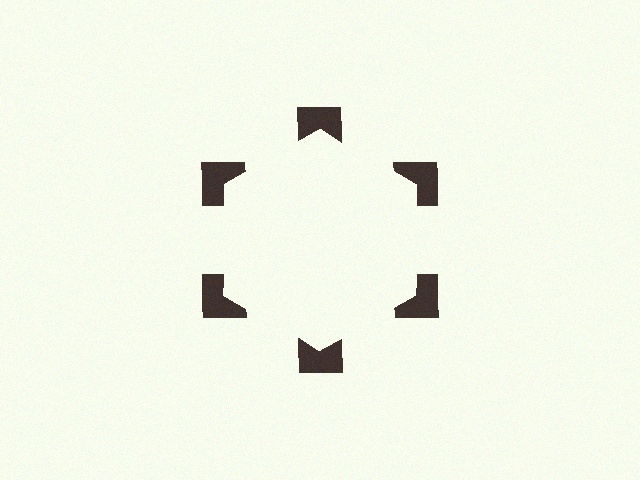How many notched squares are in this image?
There are 6 — one at each vertex of the illusory hexagon.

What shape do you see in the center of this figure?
An illusory hexagon — its edges are inferred from the aligned wedge cuts in the notched squares, not physically drawn.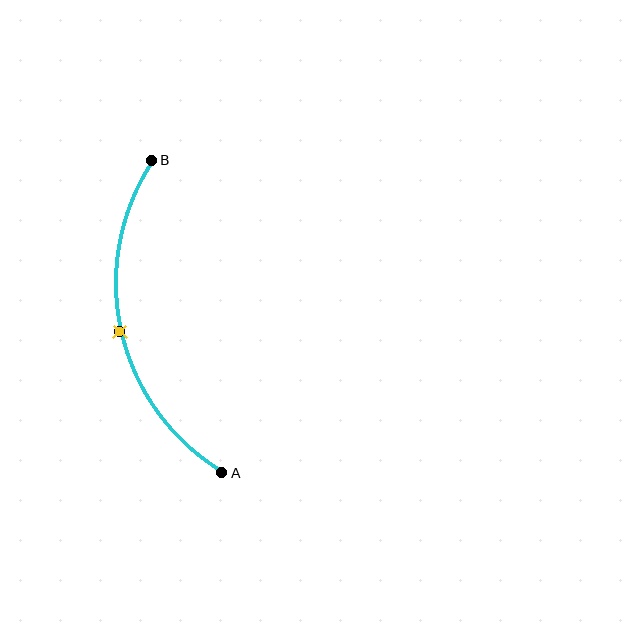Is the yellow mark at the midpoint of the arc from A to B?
Yes. The yellow mark lies on the arc at equal arc-length from both A and B — it is the arc midpoint.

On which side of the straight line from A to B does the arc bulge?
The arc bulges to the left of the straight line connecting A and B.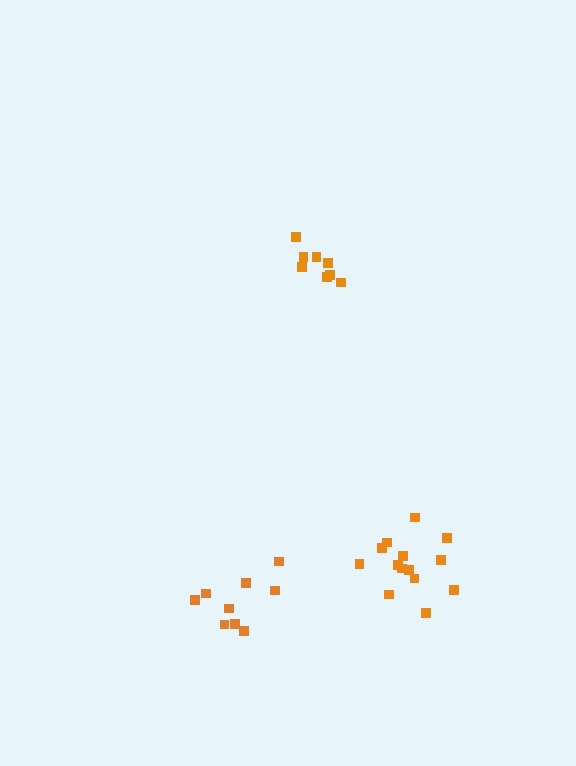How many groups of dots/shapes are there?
There are 3 groups.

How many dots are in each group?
Group 1: 8 dots, Group 2: 14 dots, Group 3: 9 dots (31 total).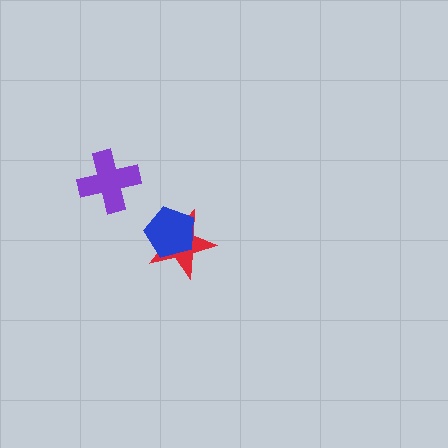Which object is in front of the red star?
The blue pentagon is in front of the red star.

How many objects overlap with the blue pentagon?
1 object overlaps with the blue pentagon.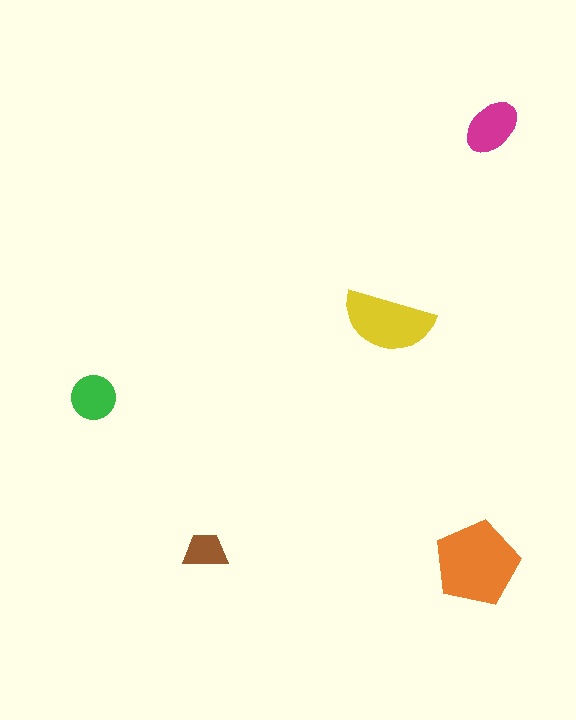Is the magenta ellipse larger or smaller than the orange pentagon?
Smaller.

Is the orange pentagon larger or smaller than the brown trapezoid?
Larger.